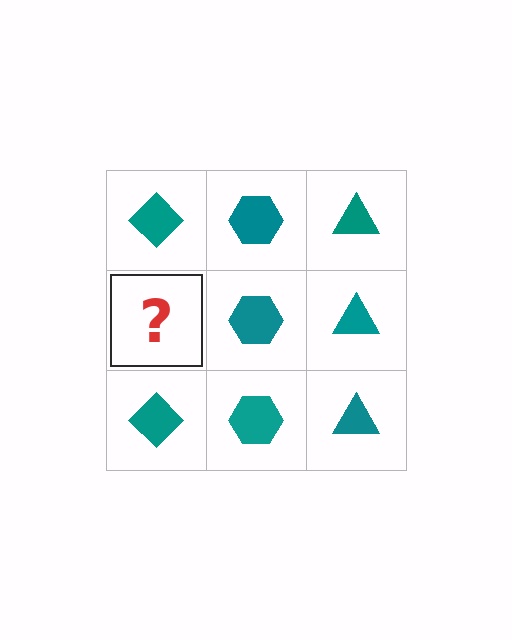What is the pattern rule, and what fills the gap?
The rule is that each column has a consistent shape. The gap should be filled with a teal diamond.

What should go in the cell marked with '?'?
The missing cell should contain a teal diamond.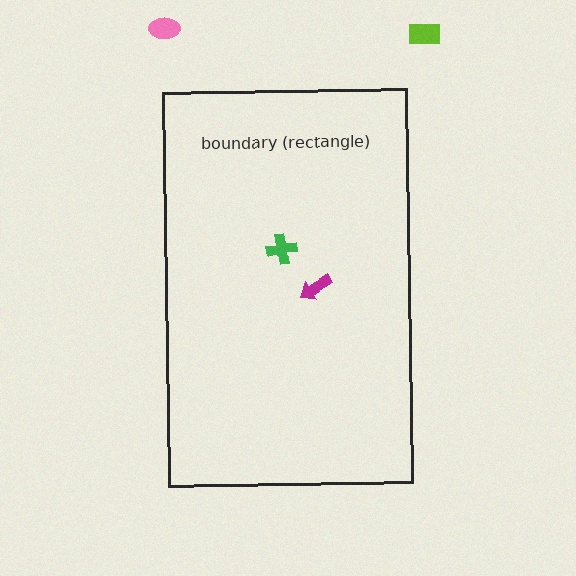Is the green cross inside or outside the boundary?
Inside.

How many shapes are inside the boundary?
2 inside, 2 outside.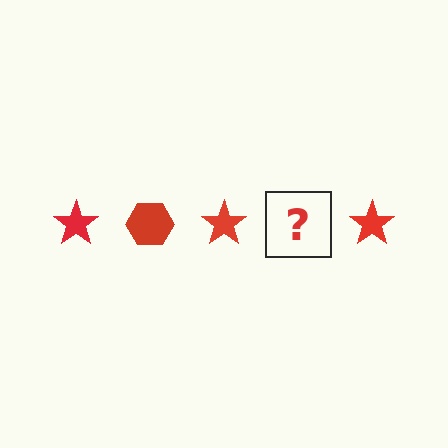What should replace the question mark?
The question mark should be replaced with a red hexagon.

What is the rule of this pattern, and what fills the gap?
The rule is that the pattern cycles through star, hexagon shapes in red. The gap should be filled with a red hexagon.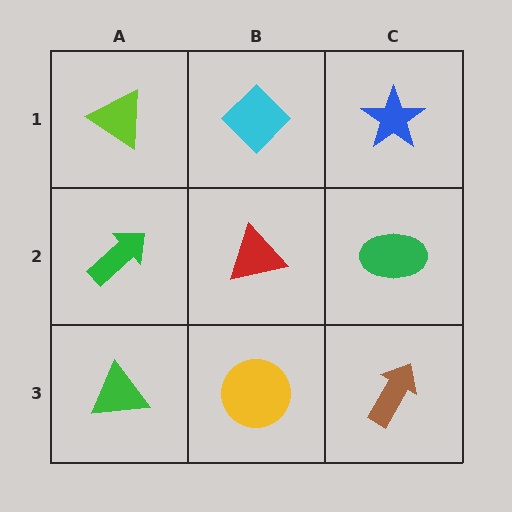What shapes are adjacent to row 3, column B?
A red triangle (row 2, column B), a green triangle (row 3, column A), a brown arrow (row 3, column C).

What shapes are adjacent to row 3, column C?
A green ellipse (row 2, column C), a yellow circle (row 3, column B).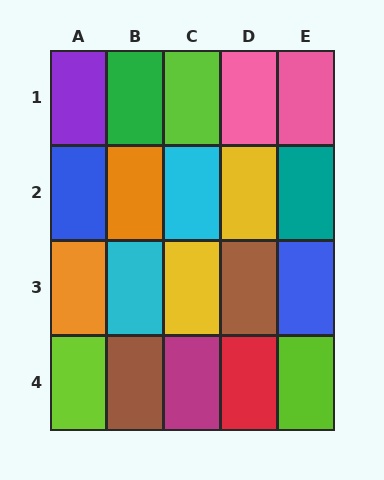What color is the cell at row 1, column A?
Purple.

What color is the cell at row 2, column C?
Cyan.